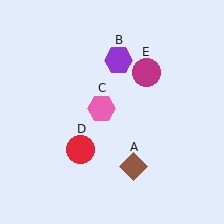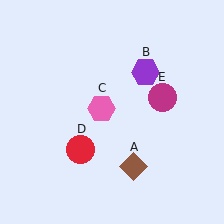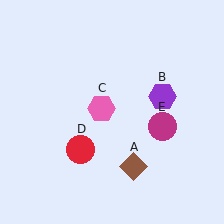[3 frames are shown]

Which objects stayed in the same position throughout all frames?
Brown diamond (object A) and pink hexagon (object C) and red circle (object D) remained stationary.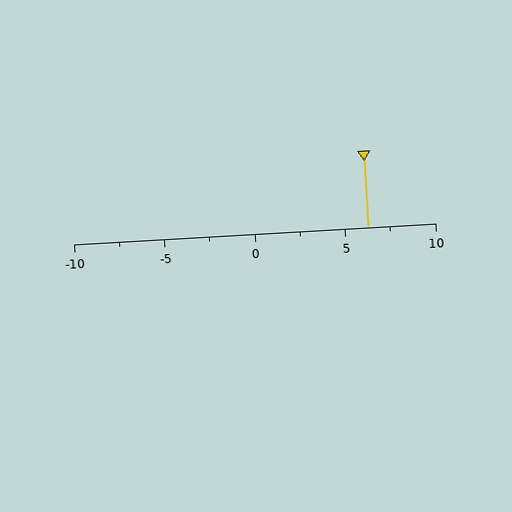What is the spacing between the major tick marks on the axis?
The major ticks are spaced 5 apart.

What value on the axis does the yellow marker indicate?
The marker indicates approximately 6.2.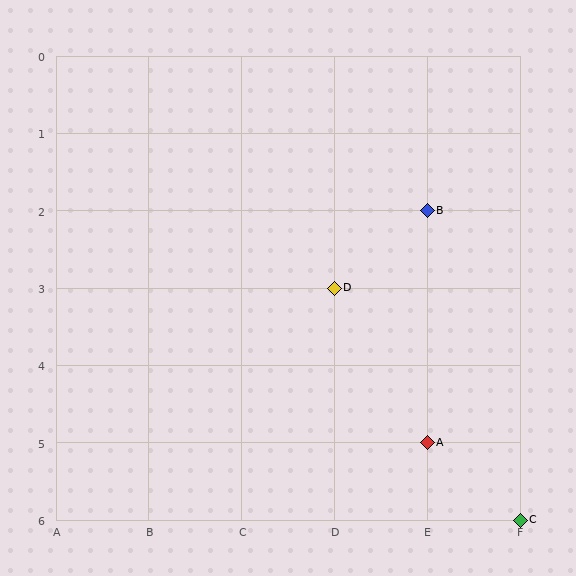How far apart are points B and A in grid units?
Points B and A are 3 rows apart.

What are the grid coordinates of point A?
Point A is at grid coordinates (E, 5).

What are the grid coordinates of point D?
Point D is at grid coordinates (D, 3).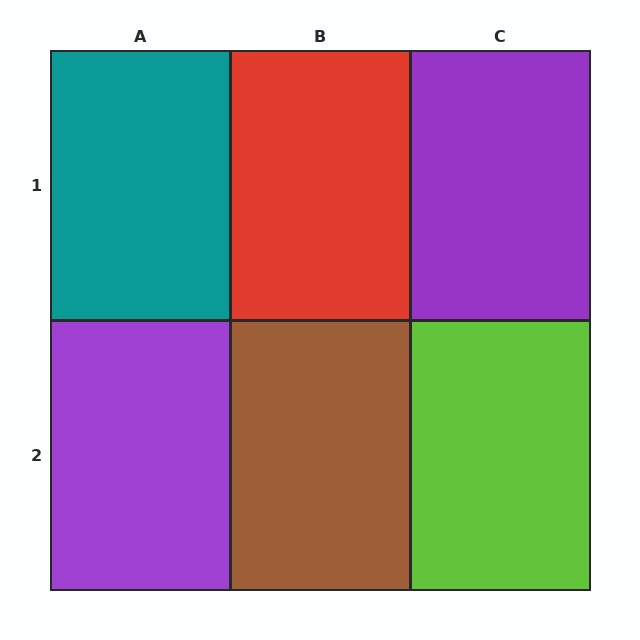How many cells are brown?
1 cell is brown.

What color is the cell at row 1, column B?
Red.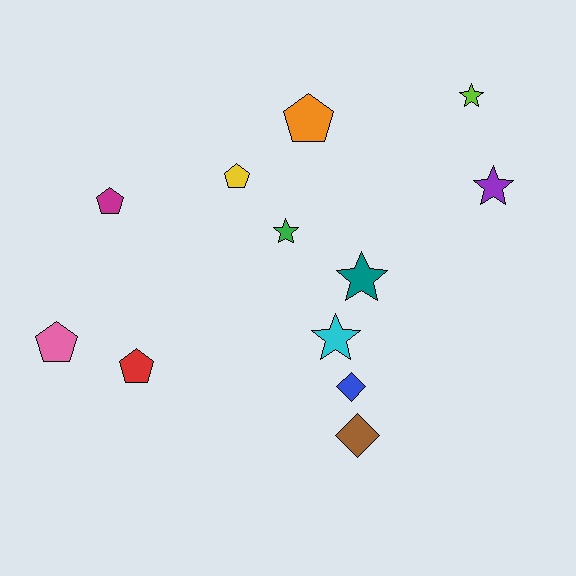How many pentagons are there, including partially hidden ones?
There are 5 pentagons.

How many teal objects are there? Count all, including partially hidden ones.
There is 1 teal object.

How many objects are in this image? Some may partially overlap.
There are 12 objects.